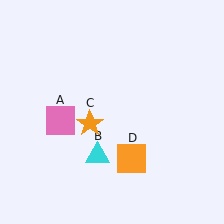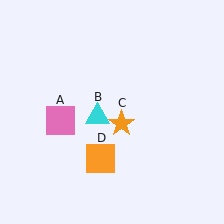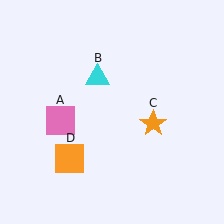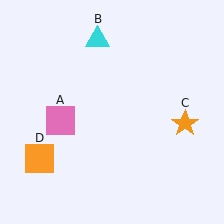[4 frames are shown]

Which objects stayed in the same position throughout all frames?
Pink square (object A) remained stationary.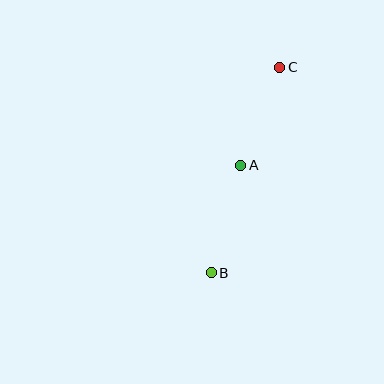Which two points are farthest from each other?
Points B and C are farthest from each other.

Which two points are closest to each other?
Points A and C are closest to each other.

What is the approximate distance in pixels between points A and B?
The distance between A and B is approximately 111 pixels.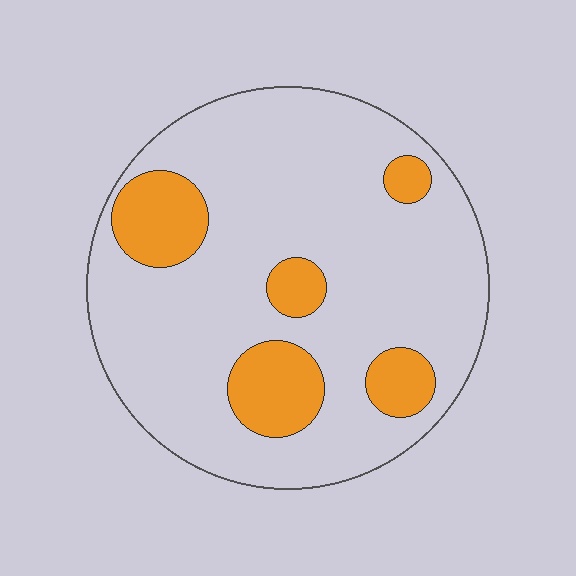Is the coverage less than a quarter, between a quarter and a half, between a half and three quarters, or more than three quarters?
Less than a quarter.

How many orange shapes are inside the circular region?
5.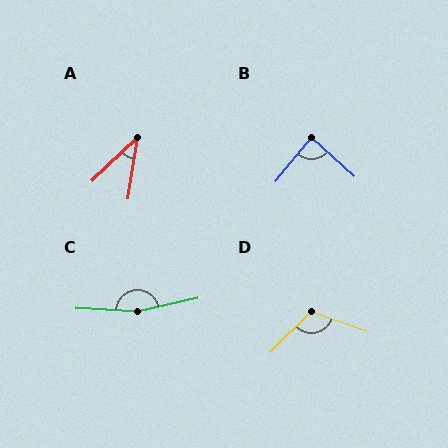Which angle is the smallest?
A, at approximately 38 degrees.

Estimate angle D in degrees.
Approximately 115 degrees.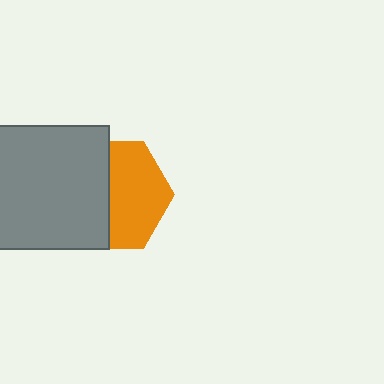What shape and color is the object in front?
The object in front is a gray square.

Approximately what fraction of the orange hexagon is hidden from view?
Roughly 46% of the orange hexagon is hidden behind the gray square.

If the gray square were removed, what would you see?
You would see the complete orange hexagon.